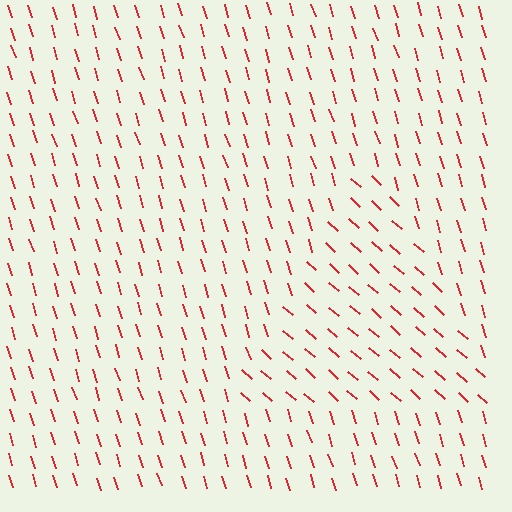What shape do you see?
I see a triangle.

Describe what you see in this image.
The image is filled with small red line segments. A triangle region in the image has lines oriented differently from the surrounding lines, creating a visible texture boundary.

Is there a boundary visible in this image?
Yes, there is a texture boundary formed by a change in line orientation.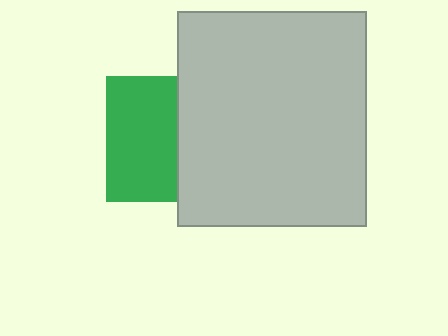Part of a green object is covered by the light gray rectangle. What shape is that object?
It is a square.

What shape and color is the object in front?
The object in front is a light gray rectangle.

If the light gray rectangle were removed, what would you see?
You would see the complete green square.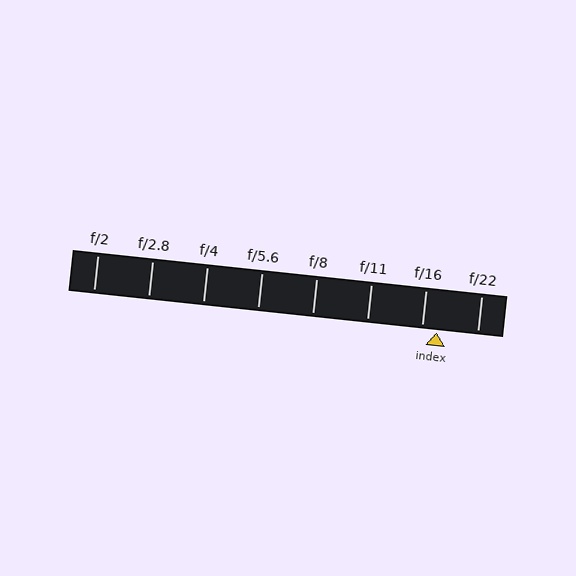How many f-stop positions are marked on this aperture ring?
There are 8 f-stop positions marked.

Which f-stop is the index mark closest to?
The index mark is closest to f/16.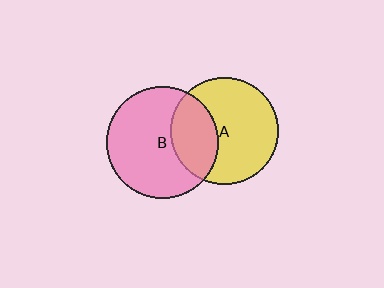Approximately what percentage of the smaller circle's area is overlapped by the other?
Approximately 30%.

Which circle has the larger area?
Circle B (pink).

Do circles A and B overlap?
Yes.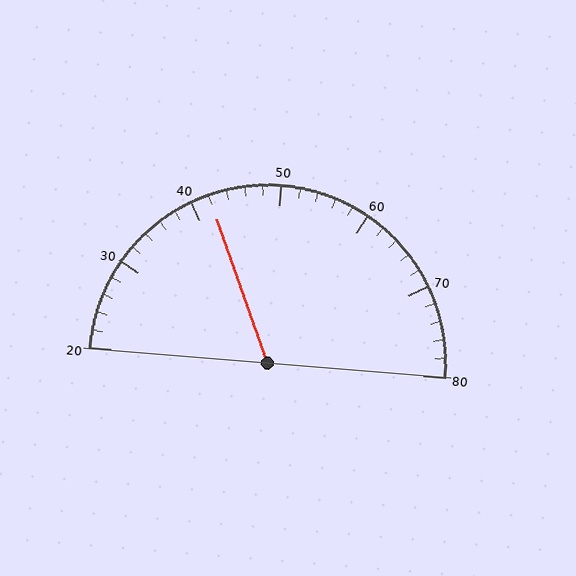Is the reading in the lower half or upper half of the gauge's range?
The reading is in the lower half of the range (20 to 80).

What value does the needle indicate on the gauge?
The needle indicates approximately 42.